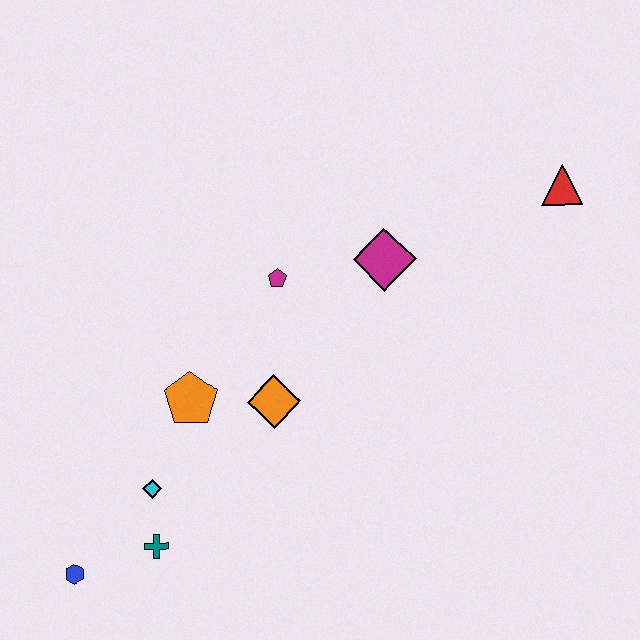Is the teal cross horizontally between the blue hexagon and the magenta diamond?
Yes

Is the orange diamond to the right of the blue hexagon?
Yes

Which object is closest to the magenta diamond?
The magenta pentagon is closest to the magenta diamond.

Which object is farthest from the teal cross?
The red triangle is farthest from the teal cross.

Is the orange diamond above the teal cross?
Yes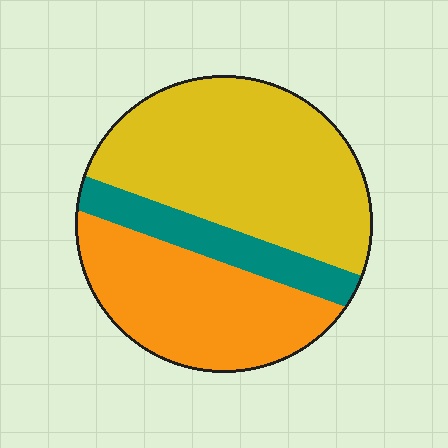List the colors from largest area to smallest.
From largest to smallest: yellow, orange, teal.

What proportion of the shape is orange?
Orange takes up between a quarter and a half of the shape.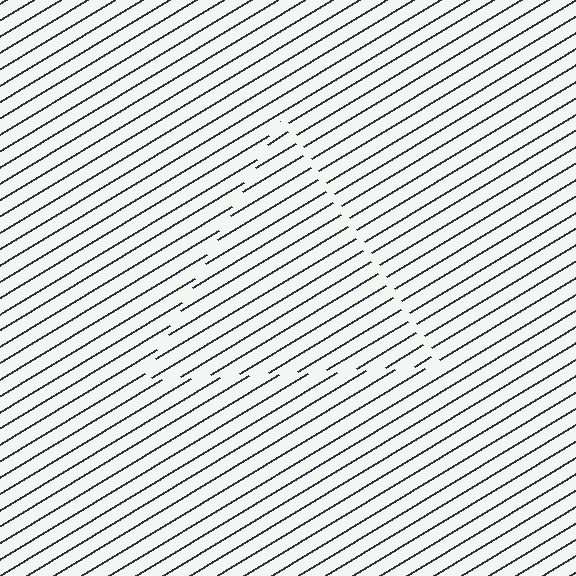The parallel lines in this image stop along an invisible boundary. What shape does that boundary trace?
An illusory triangle. The interior of the shape contains the same grating, shifted by half a period — the contour is defined by the phase discontinuity where line-ends from the inner and outer gratings abut.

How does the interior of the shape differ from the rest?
The interior of the shape contains the same grating, shifted by half a period — the contour is defined by the phase discontinuity where line-ends from the inner and outer gratings abut.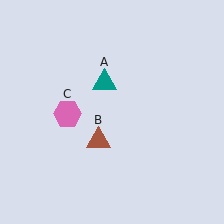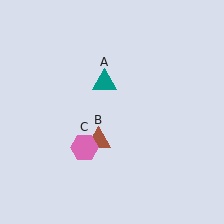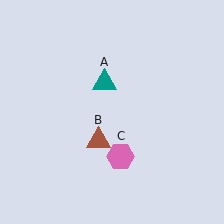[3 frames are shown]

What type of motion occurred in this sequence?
The pink hexagon (object C) rotated counterclockwise around the center of the scene.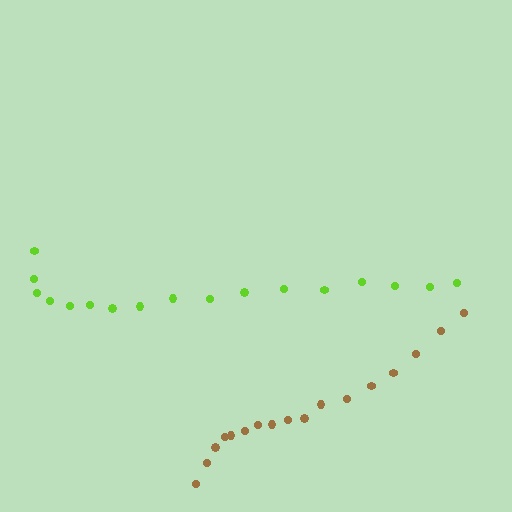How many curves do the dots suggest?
There are 2 distinct paths.